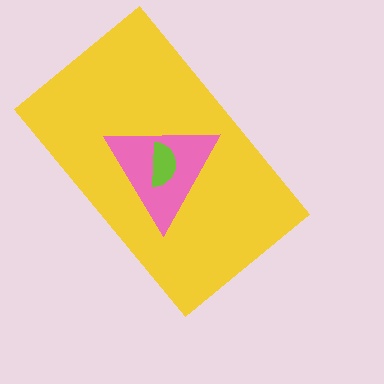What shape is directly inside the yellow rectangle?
The pink triangle.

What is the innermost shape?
The lime semicircle.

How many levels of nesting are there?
3.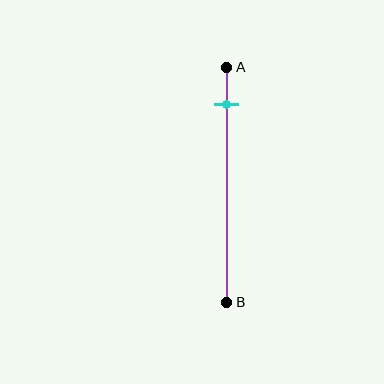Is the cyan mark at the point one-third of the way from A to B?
No, the mark is at about 15% from A, not at the 33% one-third point.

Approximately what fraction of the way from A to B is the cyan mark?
The cyan mark is approximately 15% of the way from A to B.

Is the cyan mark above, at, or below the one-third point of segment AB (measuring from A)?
The cyan mark is above the one-third point of segment AB.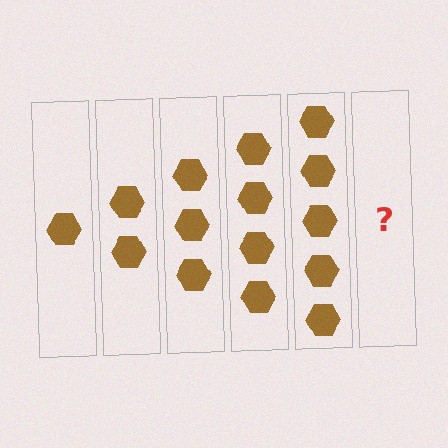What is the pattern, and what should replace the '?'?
The pattern is that each step adds one more hexagon. The '?' should be 6 hexagons.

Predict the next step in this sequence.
The next step is 6 hexagons.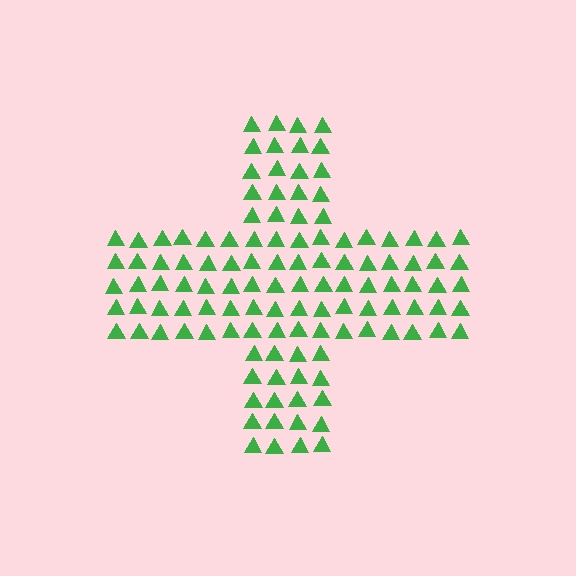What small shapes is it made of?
It is made of small triangles.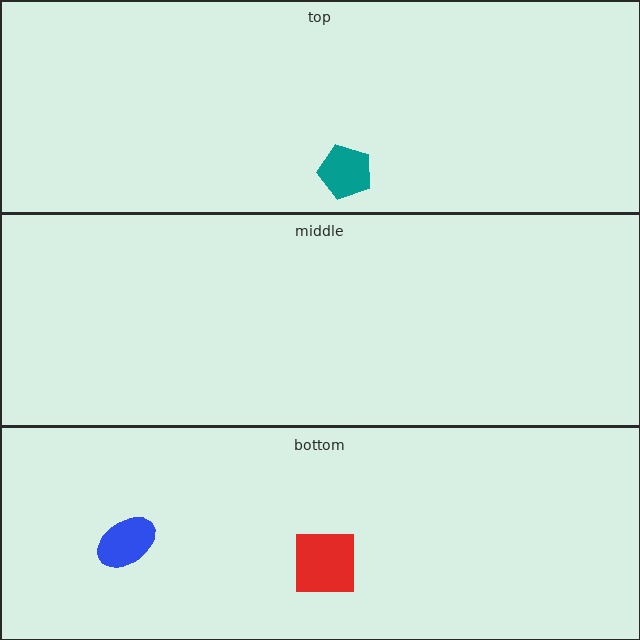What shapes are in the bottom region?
The red square, the blue ellipse.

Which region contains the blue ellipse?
The bottom region.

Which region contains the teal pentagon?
The top region.